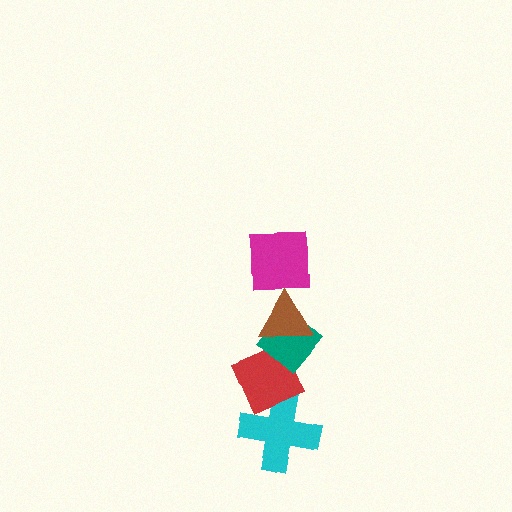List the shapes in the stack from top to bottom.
From top to bottom: the magenta square, the brown triangle, the teal diamond, the red diamond, the cyan cross.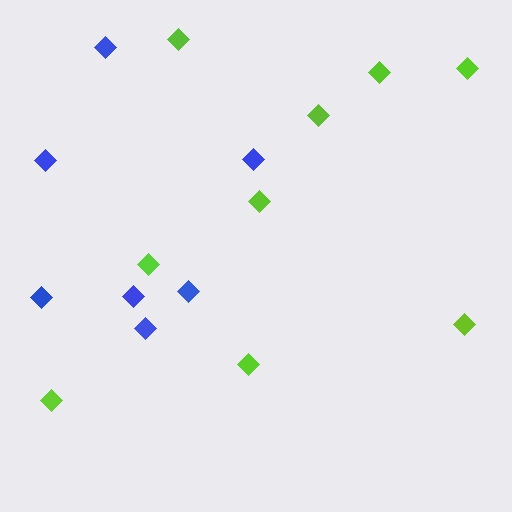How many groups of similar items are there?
There are 2 groups: one group of blue diamonds (7) and one group of lime diamonds (9).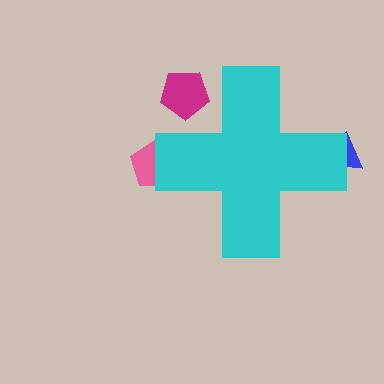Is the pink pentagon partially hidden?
Yes, the pink pentagon is partially hidden behind the cyan cross.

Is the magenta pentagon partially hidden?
Yes, the magenta pentagon is partially hidden behind the cyan cross.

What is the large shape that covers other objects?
A cyan cross.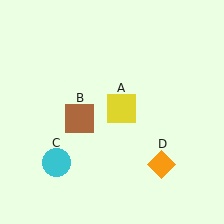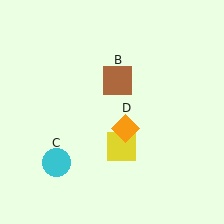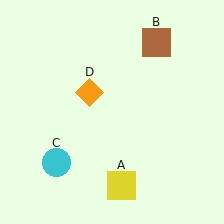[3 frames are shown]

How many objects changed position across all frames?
3 objects changed position: yellow square (object A), brown square (object B), orange diamond (object D).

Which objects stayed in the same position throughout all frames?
Cyan circle (object C) remained stationary.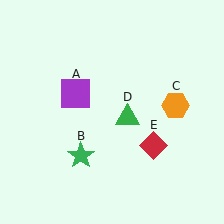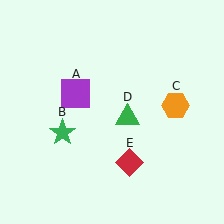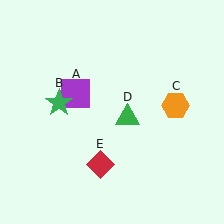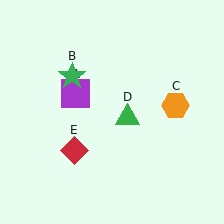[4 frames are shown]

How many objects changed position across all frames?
2 objects changed position: green star (object B), red diamond (object E).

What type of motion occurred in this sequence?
The green star (object B), red diamond (object E) rotated clockwise around the center of the scene.